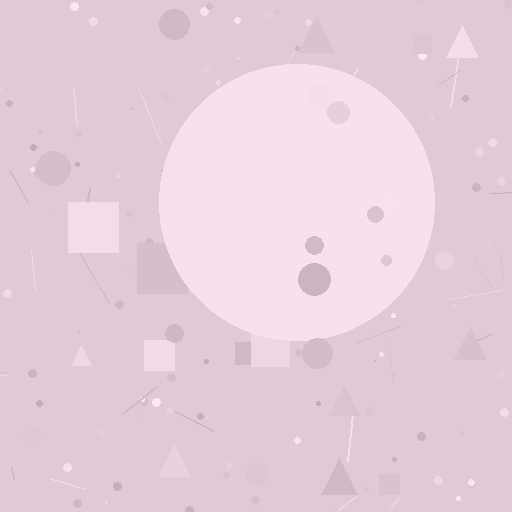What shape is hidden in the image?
A circle is hidden in the image.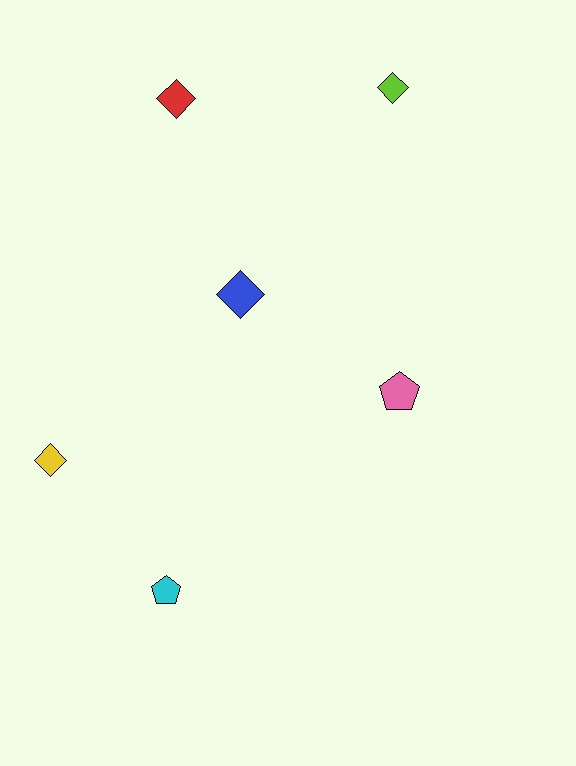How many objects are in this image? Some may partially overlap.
There are 6 objects.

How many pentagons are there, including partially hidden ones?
There are 2 pentagons.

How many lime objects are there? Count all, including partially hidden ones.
There is 1 lime object.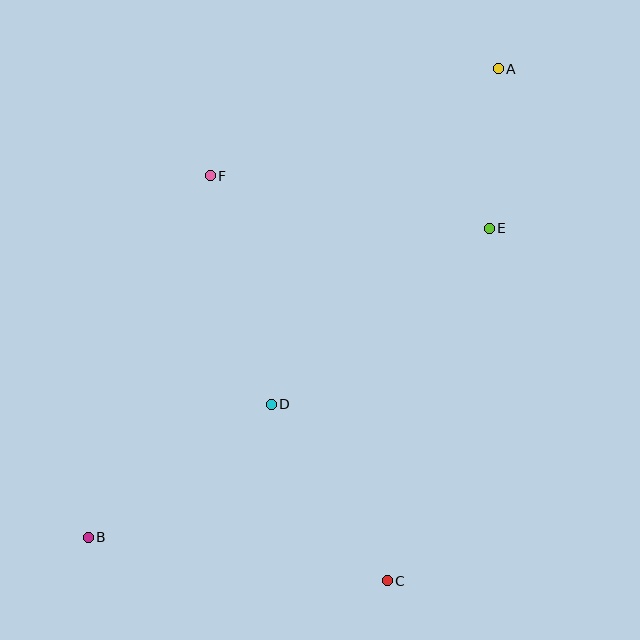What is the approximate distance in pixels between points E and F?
The distance between E and F is approximately 284 pixels.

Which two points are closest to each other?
Points A and E are closest to each other.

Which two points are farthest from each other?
Points A and B are farthest from each other.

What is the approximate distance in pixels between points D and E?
The distance between D and E is approximately 280 pixels.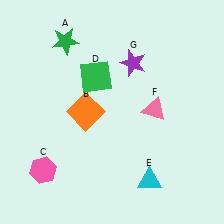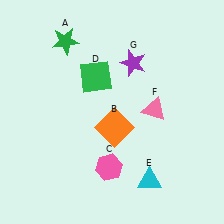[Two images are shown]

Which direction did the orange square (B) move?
The orange square (B) moved right.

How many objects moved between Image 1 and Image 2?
2 objects moved between the two images.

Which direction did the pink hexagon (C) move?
The pink hexagon (C) moved right.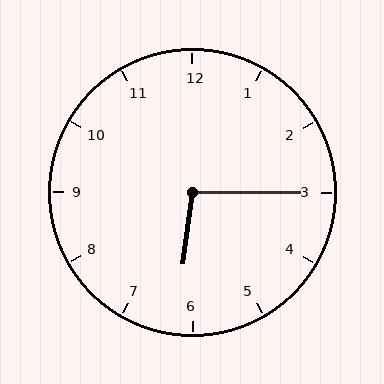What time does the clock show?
6:15.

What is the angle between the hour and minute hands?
Approximately 98 degrees.